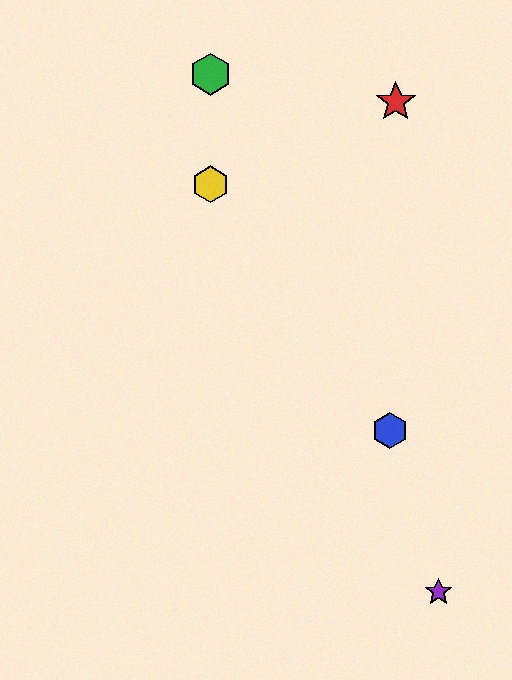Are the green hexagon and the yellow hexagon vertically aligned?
Yes, both are at x≈210.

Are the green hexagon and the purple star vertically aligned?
No, the green hexagon is at x≈210 and the purple star is at x≈439.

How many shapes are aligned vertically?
2 shapes (the green hexagon, the yellow hexagon) are aligned vertically.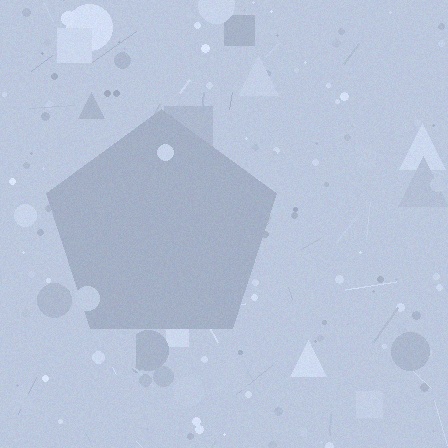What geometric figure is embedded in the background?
A pentagon is embedded in the background.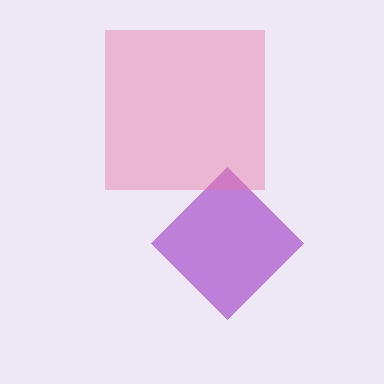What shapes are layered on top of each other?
The layered shapes are: a purple diamond, a pink square.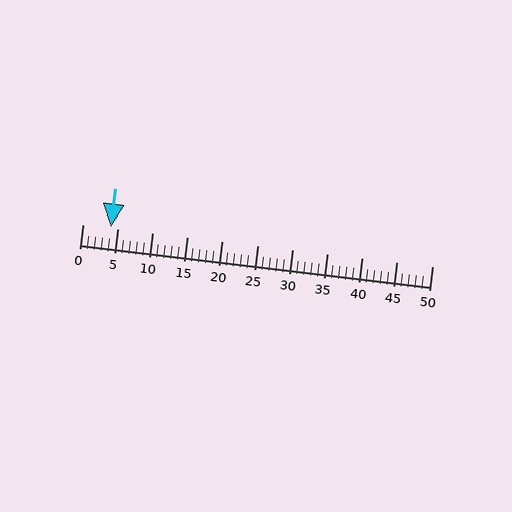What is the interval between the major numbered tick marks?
The major tick marks are spaced 5 units apart.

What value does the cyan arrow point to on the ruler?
The cyan arrow points to approximately 4.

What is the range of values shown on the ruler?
The ruler shows values from 0 to 50.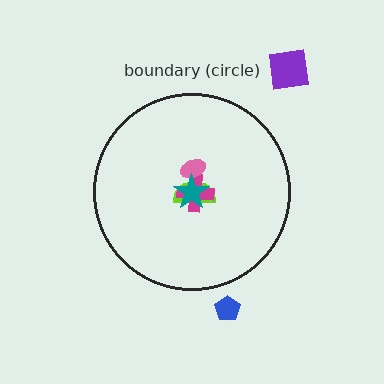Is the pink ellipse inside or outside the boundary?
Inside.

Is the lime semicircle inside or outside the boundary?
Inside.